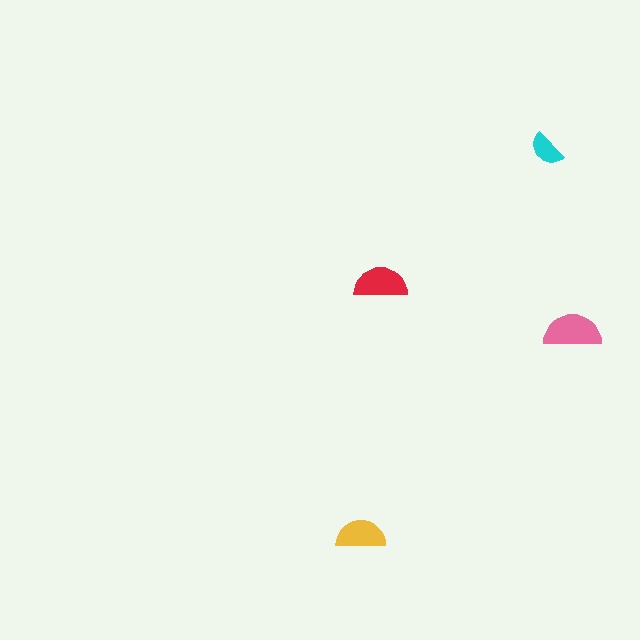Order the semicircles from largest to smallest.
the pink one, the red one, the yellow one, the cyan one.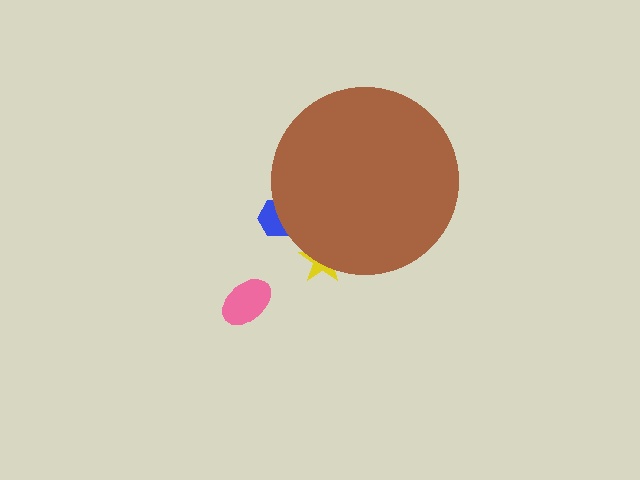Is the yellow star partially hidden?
Yes, the yellow star is partially hidden behind the brown circle.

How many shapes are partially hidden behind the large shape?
2 shapes are partially hidden.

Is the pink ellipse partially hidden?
No, the pink ellipse is fully visible.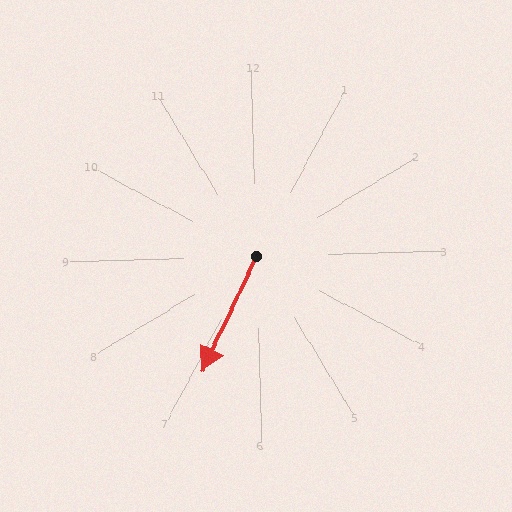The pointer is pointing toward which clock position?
Roughly 7 o'clock.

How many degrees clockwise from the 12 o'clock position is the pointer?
Approximately 207 degrees.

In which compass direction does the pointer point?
Southwest.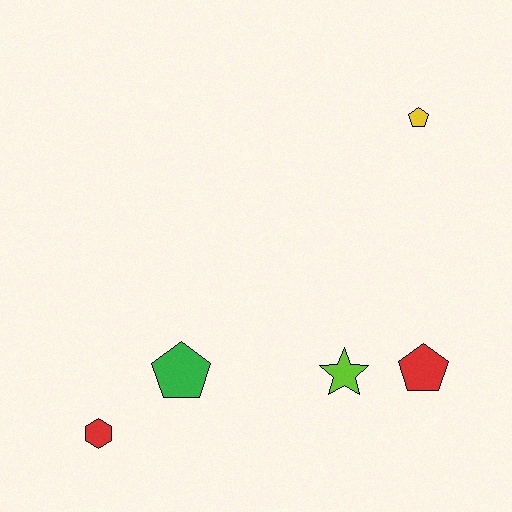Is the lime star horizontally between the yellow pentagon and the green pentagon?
Yes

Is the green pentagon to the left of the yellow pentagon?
Yes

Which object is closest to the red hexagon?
The green pentagon is closest to the red hexagon.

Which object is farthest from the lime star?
The yellow pentagon is farthest from the lime star.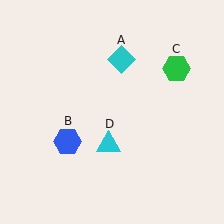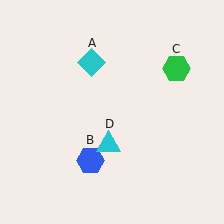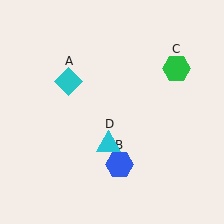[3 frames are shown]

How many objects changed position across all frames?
2 objects changed position: cyan diamond (object A), blue hexagon (object B).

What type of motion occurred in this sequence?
The cyan diamond (object A), blue hexagon (object B) rotated counterclockwise around the center of the scene.